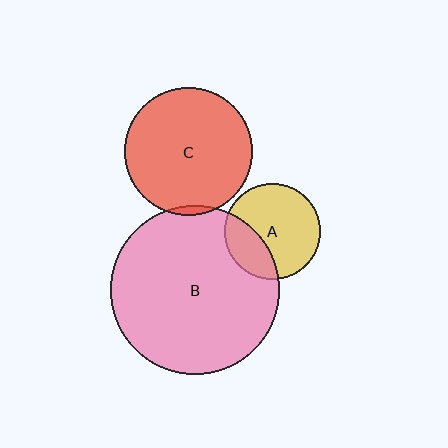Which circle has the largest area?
Circle B (pink).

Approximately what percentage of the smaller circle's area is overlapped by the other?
Approximately 30%.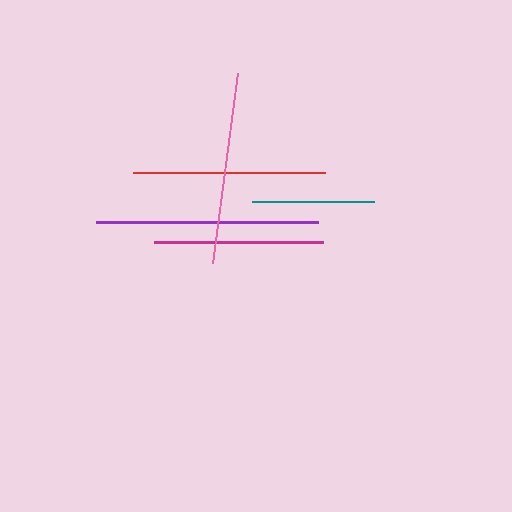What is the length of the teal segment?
The teal segment is approximately 123 pixels long.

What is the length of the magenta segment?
The magenta segment is approximately 169 pixels long.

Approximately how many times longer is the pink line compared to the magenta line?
The pink line is approximately 1.1 times the length of the magenta line.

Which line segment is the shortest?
The teal line is the shortest at approximately 123 pixels.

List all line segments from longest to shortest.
From longest to shortest: purple, red, pink, magenta, teal.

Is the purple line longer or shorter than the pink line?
The purple line is longer than the pink line.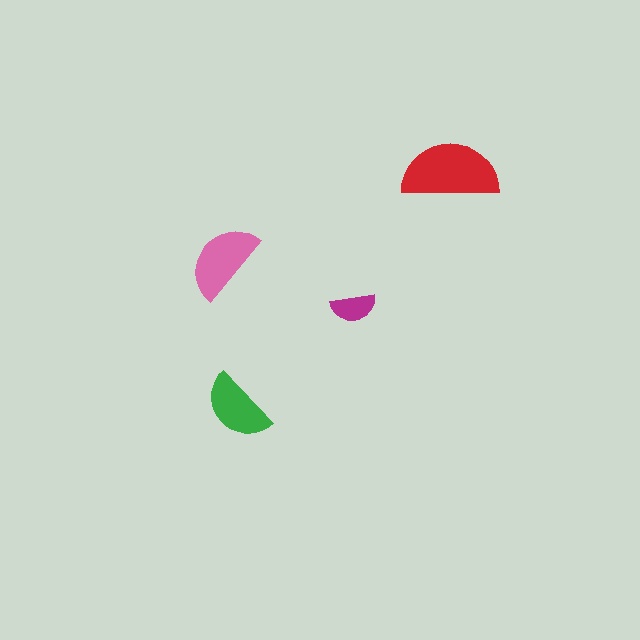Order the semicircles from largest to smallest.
the red one, the pink one, the green one, the magenta one.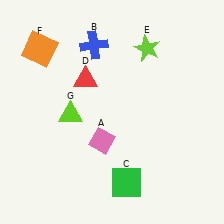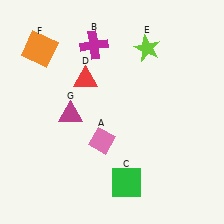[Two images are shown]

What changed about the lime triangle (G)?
In Image 1, G is lime. In Image 2, it changed to magenta.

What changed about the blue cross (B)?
In Image 1, B is blue. In Image 2, it changed to magenta.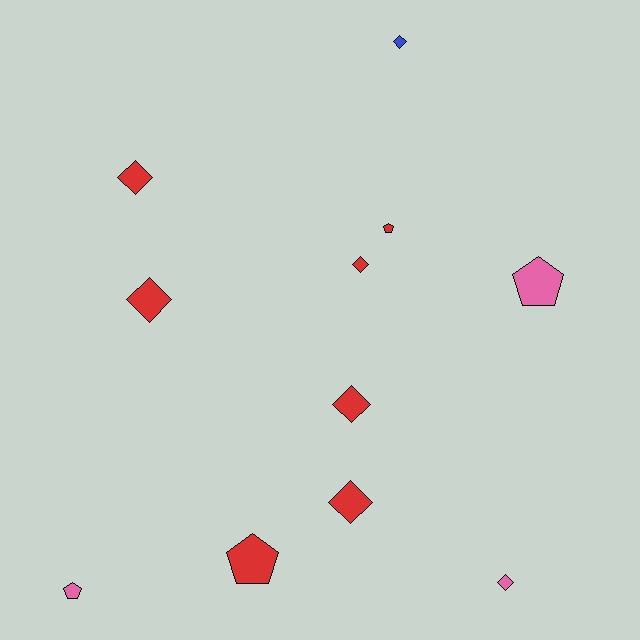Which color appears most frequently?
Red, with 7 objects.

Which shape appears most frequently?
Diamond, with 7 objects.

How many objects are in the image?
There are 11 objects.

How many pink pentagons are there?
There are 2 pink pentagons.